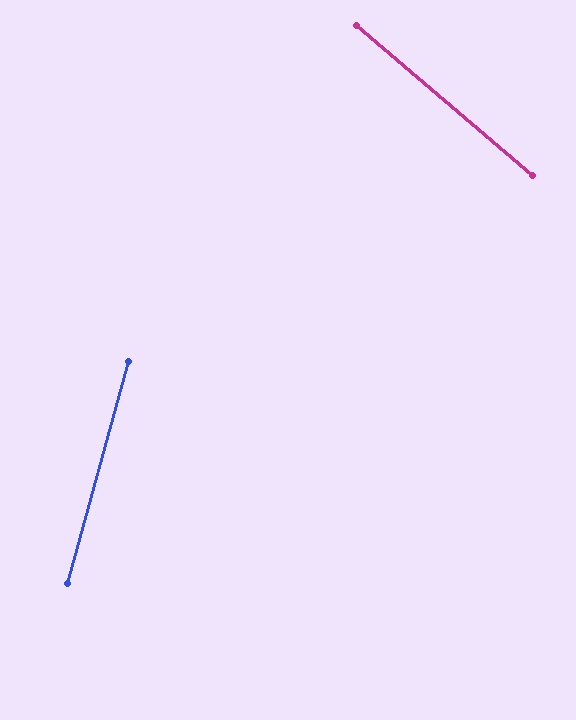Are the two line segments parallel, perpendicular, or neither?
Neither parallel nor perpendicular — they differ by about 65°.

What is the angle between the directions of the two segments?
Approximately 65 degrees.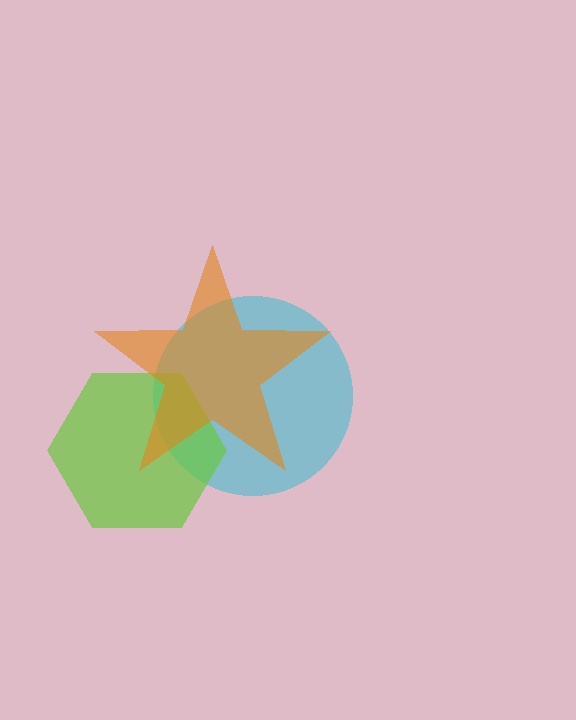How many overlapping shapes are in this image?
There are 3 overlapping shapes in the image.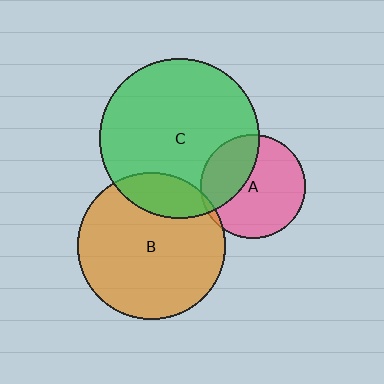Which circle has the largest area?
Circle C (green).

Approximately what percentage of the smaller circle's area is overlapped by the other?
Approximately 20%.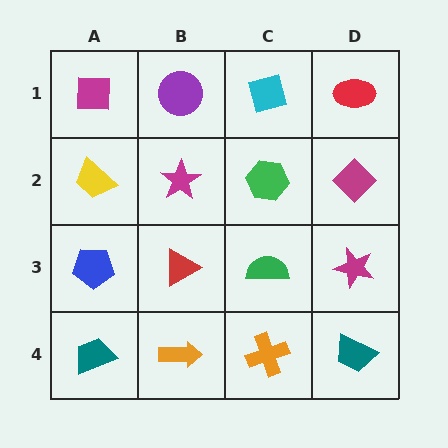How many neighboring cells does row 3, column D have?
3.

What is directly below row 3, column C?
An orange cross.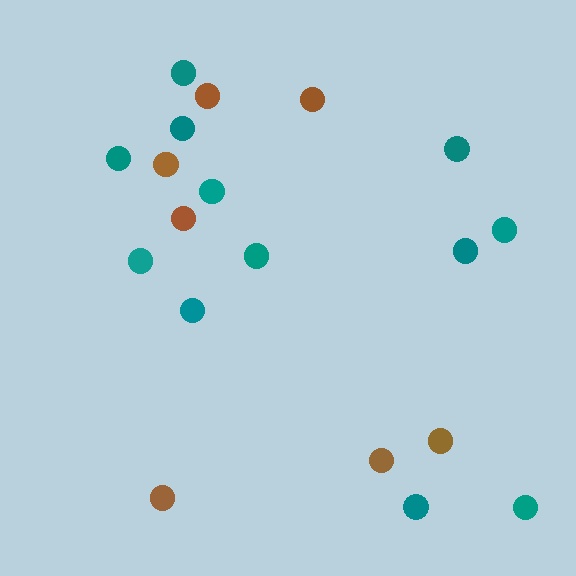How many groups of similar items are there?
There are 2 groups: one group of teal circles (12) and one group of brown circles (7).